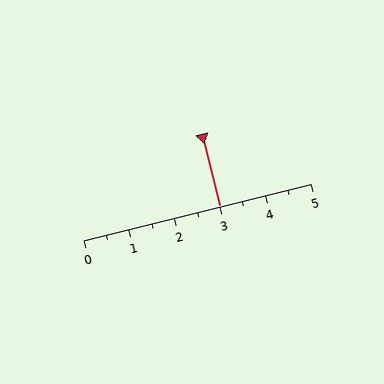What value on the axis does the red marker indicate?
The marker indicates approximately 3.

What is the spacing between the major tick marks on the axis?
The major ticks are spaced 1 apart.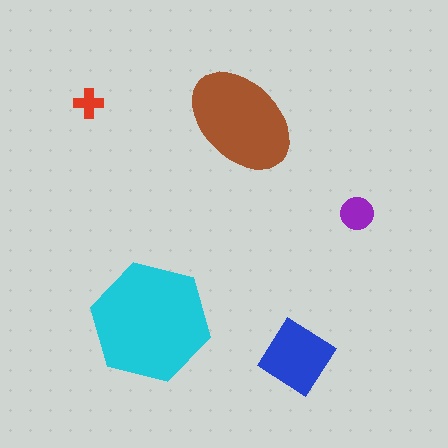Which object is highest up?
The red cross is topmost.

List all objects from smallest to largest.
The red cross, the purple circle, the blue diamond, the brown ellipse, the cyan hexagon.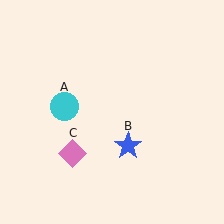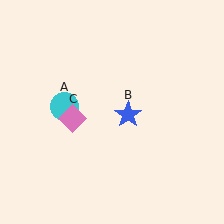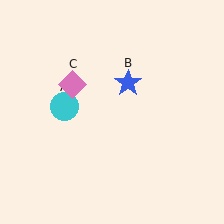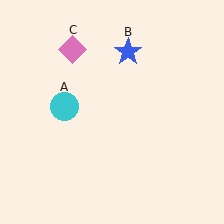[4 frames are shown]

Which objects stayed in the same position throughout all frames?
Cyan circle (object A) remained stationary.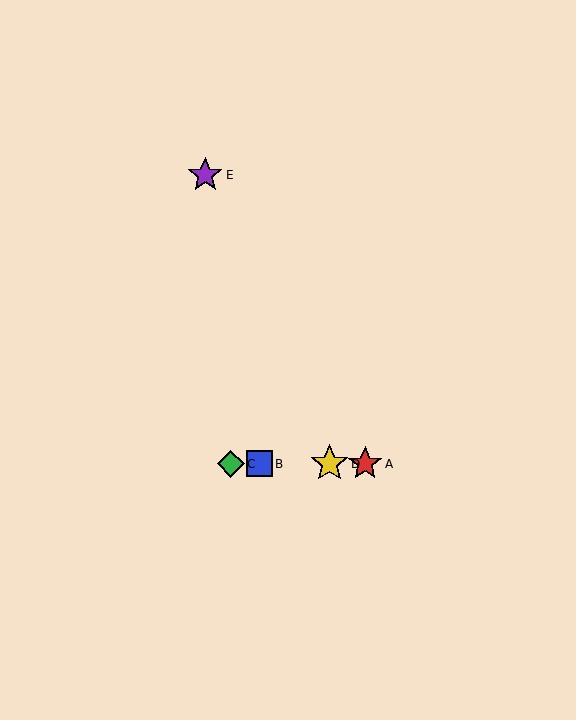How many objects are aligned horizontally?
4 objects (A, B, C, D) are aligned horizontally.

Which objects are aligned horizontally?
Objects A, B, C, D are aligned horizontally.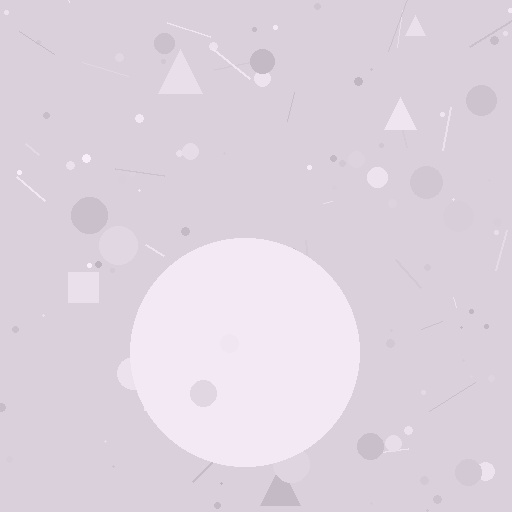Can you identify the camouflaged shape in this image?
The camouflaged shape is a circle.